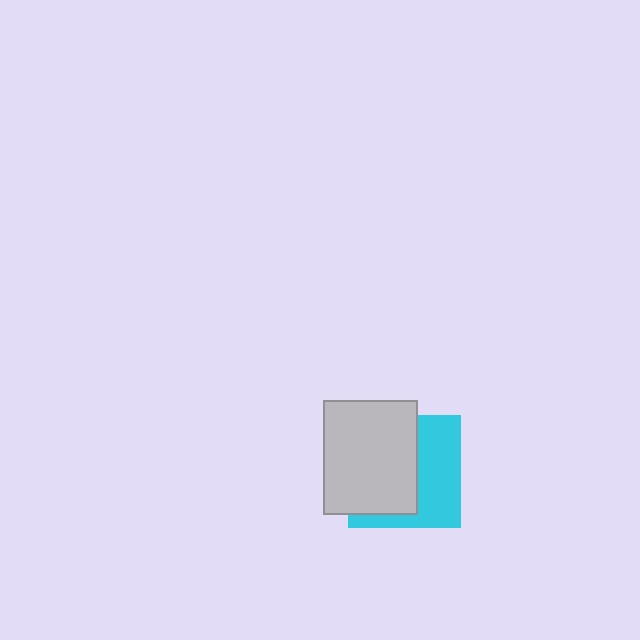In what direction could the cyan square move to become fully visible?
The cyan square could move right. That would shift it out from behind the light gray rectangle entirely.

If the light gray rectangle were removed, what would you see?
You would see the complete cyan square.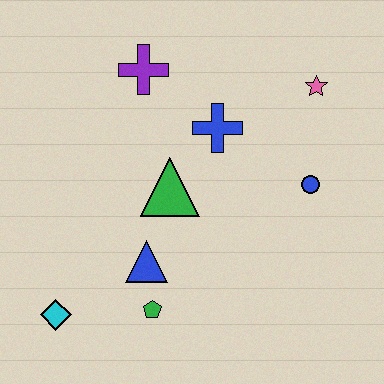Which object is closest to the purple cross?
The blue cross is closest to the purple cross.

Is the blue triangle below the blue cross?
Yes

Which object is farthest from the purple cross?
The cyan diamond is farthest from the purple cross.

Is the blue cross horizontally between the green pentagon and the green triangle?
No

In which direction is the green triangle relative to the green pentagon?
The green triangle is above the green pentagon.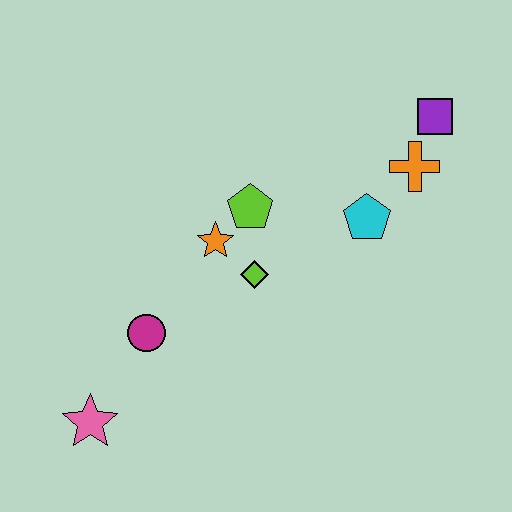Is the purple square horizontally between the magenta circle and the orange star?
No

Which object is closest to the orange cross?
The purple square is closest to the orange cross.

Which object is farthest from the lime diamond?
The purple square is farthest from the lime diamond.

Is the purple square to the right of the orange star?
Yes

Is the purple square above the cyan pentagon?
Yes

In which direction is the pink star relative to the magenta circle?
The pink star is below the magenta circle.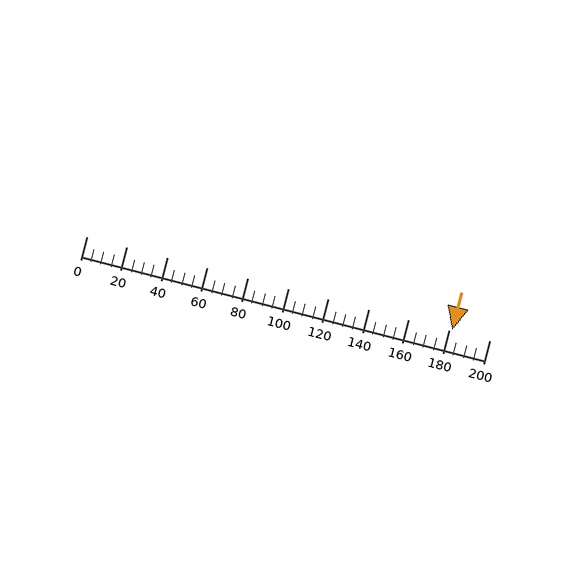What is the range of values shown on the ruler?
The ruler shows values from 0 to 200.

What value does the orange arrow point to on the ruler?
The orange arrow points to approximately 181.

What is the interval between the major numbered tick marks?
The major tick marks are spaced 20 units apart.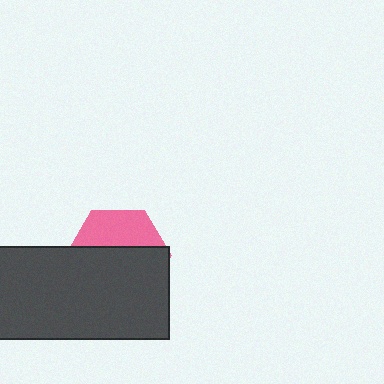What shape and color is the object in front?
The object in front is a dark gray rectangle.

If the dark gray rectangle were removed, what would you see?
You would see the complete pink hexagon.